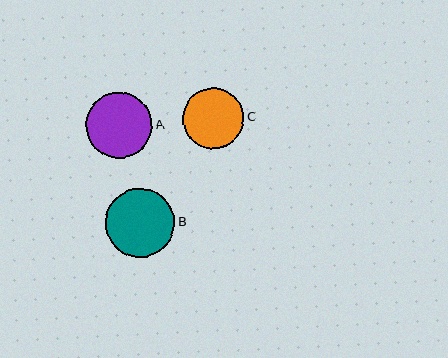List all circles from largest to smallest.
From largest to smallest: B, A, C.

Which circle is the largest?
Circle B is the largest with a size of approximately 69 pixels.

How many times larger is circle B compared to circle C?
Circle B is approximately 1.1 times the size of circle C.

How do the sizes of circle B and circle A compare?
Circle B and circle A are approximately the same size.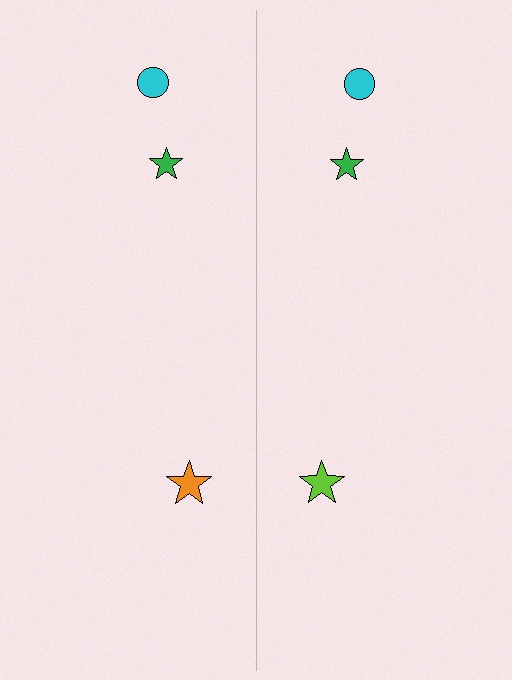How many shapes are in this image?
There are 6 shapes in this image.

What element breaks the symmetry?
The lime star on the right side breaks the symmetry — its mirror counterpart is orange.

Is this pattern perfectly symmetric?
No, the pattern is not perfectly symmetric. The lime star on the right side breaks the symmetry — its mirror counterpart is orange.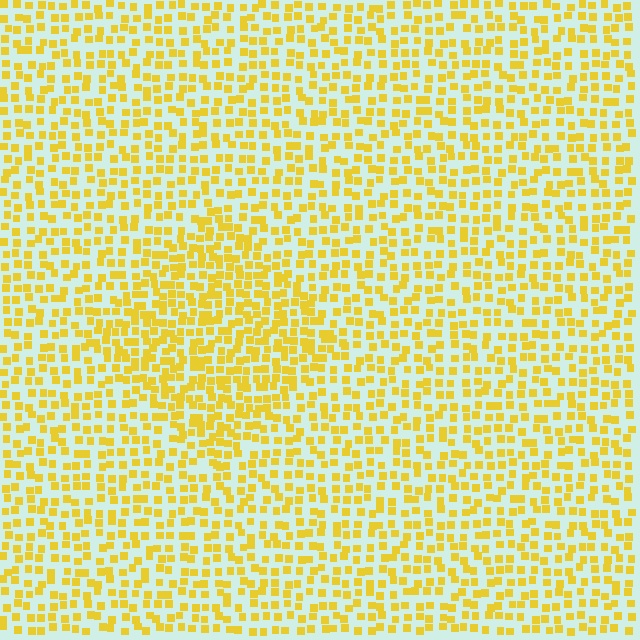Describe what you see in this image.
The image contains small yellow elements arranged at two different densities. A diamond-shaped region is visible where the elements are more densely packed than the surrounding area.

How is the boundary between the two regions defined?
The boundary is defined by a change in element density (approximately 1.6x ratio). All elements are the same color, size, and shape.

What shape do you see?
I see a diamond.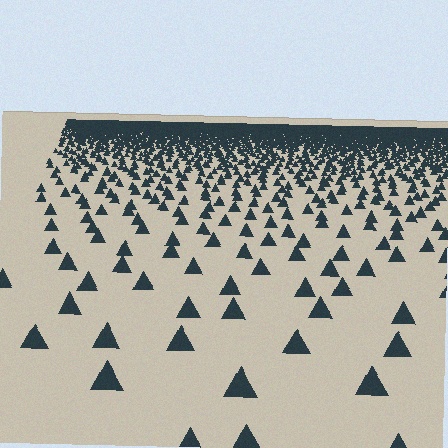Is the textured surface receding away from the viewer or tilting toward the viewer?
The surface is receding away from the viewer. Texture elements get smaller and denser toward the top.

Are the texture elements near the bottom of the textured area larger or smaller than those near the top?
Larger. Near the bottom, elements are closer to the viewer and appear at a bigger on-screen size.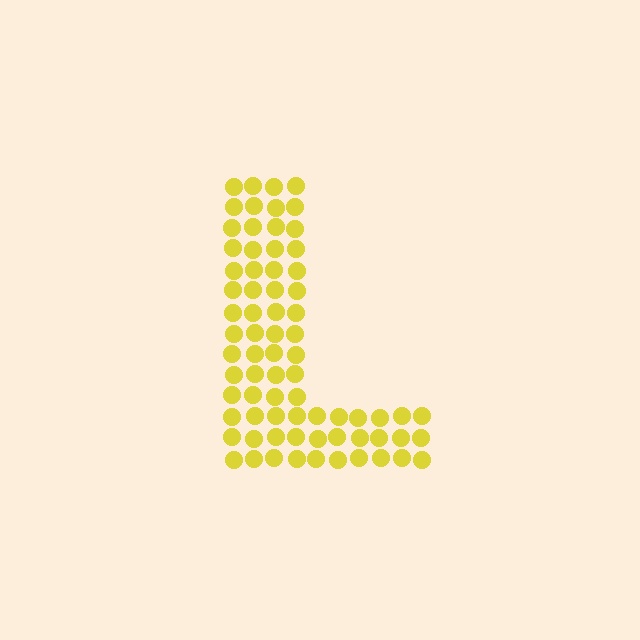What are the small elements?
The small elements are circles.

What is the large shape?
The large shape is the letter L.